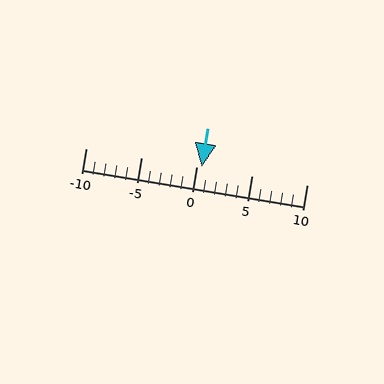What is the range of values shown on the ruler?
The ruler shows values from -10 to 10.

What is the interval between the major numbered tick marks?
The major tick marks are spaced 5 units apart.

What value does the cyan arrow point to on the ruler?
The cyan arrow points to approximately 0.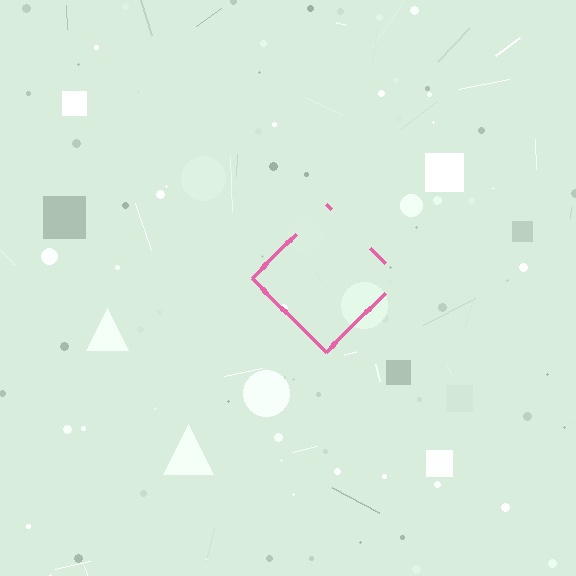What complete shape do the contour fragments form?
The contour fragments form a diamond.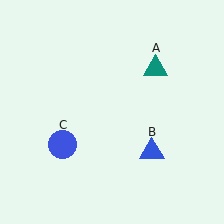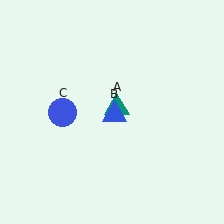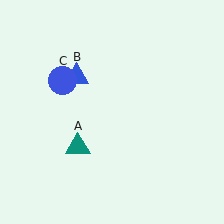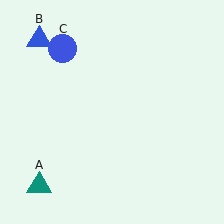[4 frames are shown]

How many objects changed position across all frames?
3 objects changed position: teal triangle (object A), blue triangle (object B), blue circle (object C).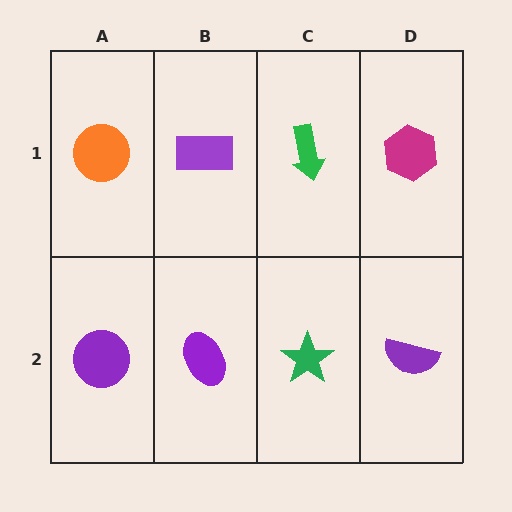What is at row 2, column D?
A purple semicircle.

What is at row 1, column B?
A purple rectangle.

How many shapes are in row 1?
4 shapes.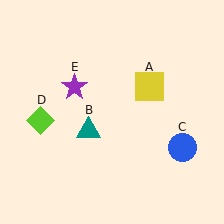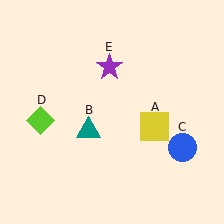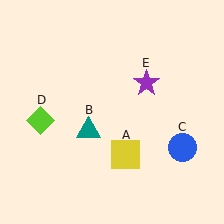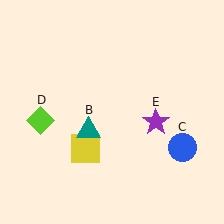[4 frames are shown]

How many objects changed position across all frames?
2 objects changed position: yellow square (object A), purple star (object E).